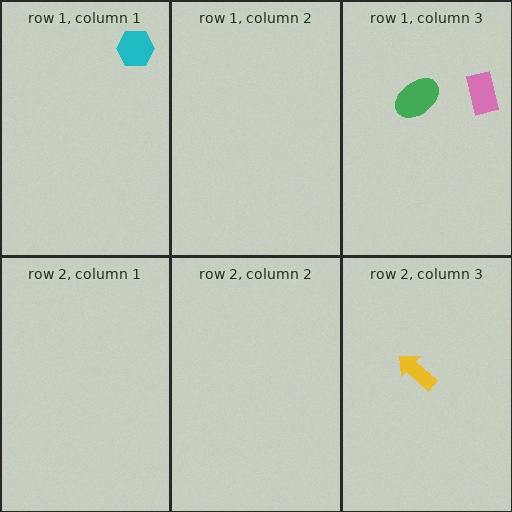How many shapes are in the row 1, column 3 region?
2.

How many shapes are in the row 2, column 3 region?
1.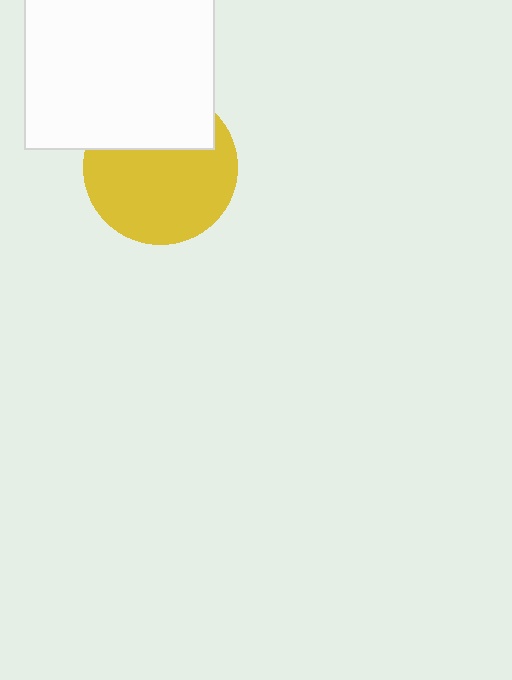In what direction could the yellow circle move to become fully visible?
The yellow circle could move down. That would shift it out from behind the white rectangle entirely.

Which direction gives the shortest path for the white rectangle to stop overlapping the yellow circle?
Moving up gives the shortest separation.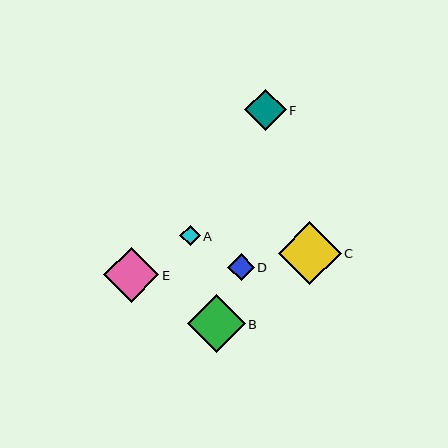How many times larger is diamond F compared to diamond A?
Diamond F is approximately 2.0 times the size of diamond A.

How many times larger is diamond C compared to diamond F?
Diamond C is approximately 1.5 times the size of diamond F.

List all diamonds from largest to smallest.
From largest to smallest: C, B, E, F, D, A.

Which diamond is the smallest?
Diamond A is the smallest with a size of approximately 20 pixels.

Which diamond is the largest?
Diamond C is the largest with a size of approximately 63 pixels.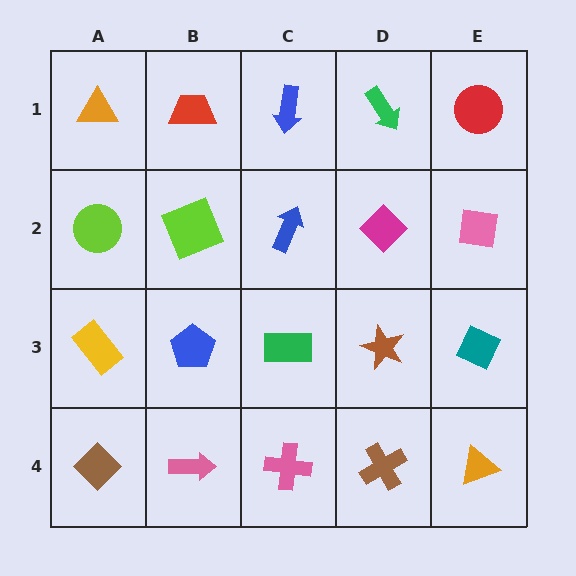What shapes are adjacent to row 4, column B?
A blue pentagon (row 3, column B), a brown diamond (row 4, column A), a pink cross (row 4, column C).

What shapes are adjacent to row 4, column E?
A teal diamond (row 3, column E), a brown cross (row 4, column D).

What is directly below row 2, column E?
A teal diamond.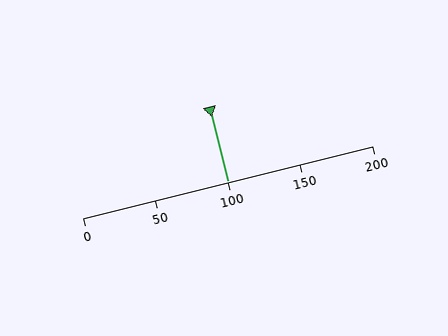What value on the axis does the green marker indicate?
The marker indicates approximately 100.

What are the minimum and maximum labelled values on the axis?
The axis runs from 0 to 200.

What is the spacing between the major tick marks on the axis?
The major ticks are spaced 50 apart.